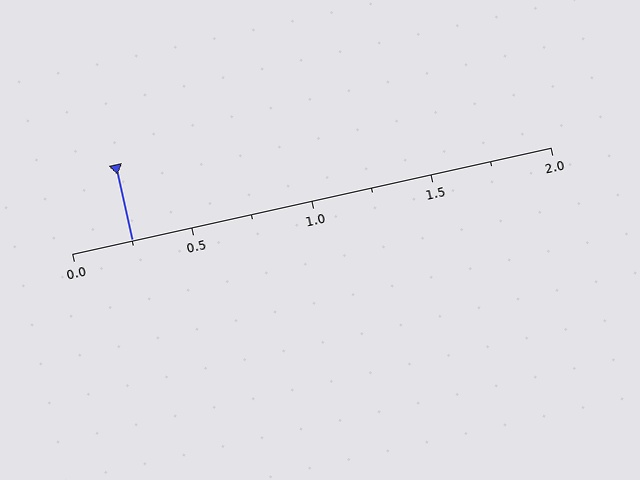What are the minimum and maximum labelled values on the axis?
The axis runs from 0.0 to 2.0.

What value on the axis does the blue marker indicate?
The marker indicates approximately 0.25.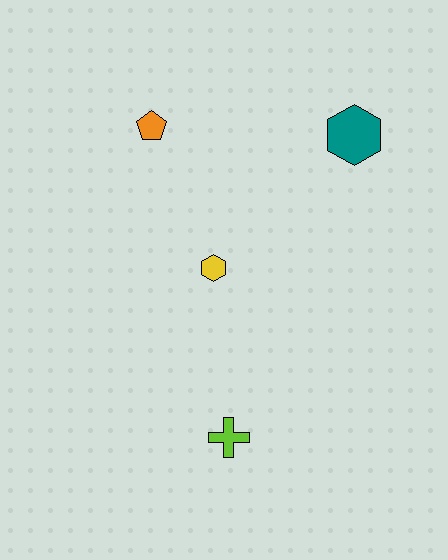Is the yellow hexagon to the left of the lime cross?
Yes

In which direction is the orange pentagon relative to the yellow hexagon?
The orange pentagon is above the yellow hexagon.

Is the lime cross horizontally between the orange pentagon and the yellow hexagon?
No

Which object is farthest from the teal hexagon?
The lime cross is farthest from the teal hexagon.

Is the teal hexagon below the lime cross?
No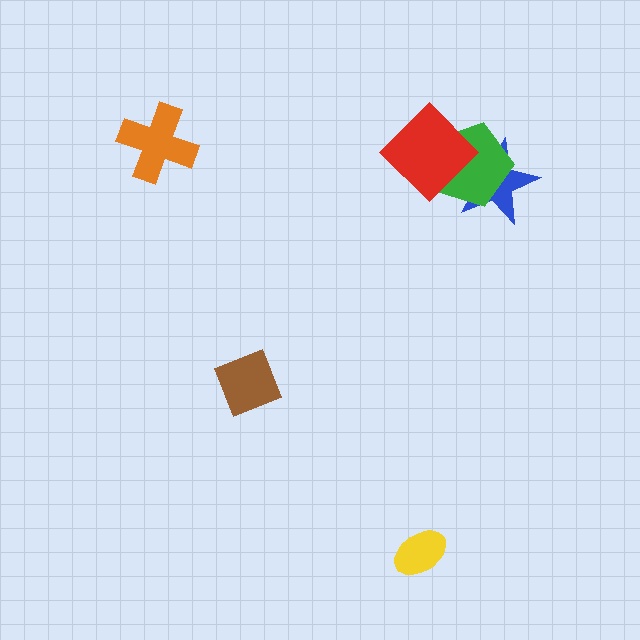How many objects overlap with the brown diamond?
0 objects overlap with the brown diamond.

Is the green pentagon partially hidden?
Yes, it is partially covered by another shape.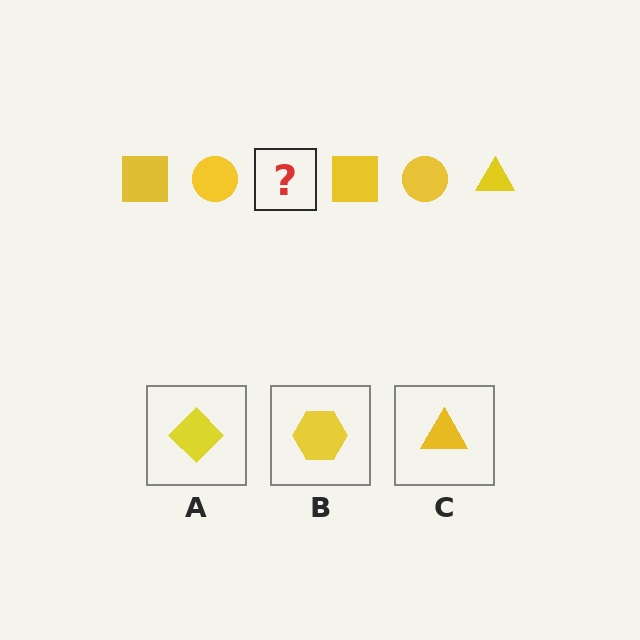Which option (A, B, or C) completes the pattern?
C.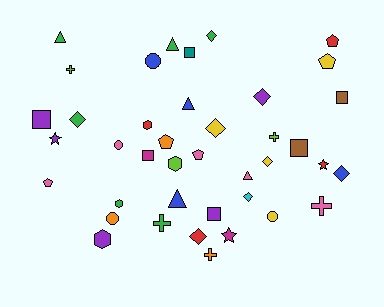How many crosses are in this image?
There are 5 crosses.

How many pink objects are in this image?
There are 5 pink objects.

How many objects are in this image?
There are 40 objects.